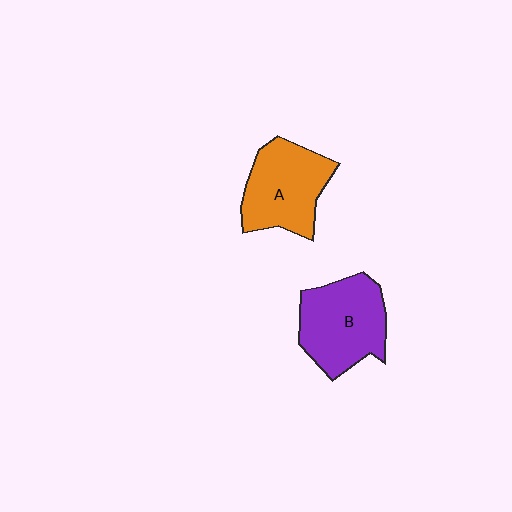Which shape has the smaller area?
Shape A (orange).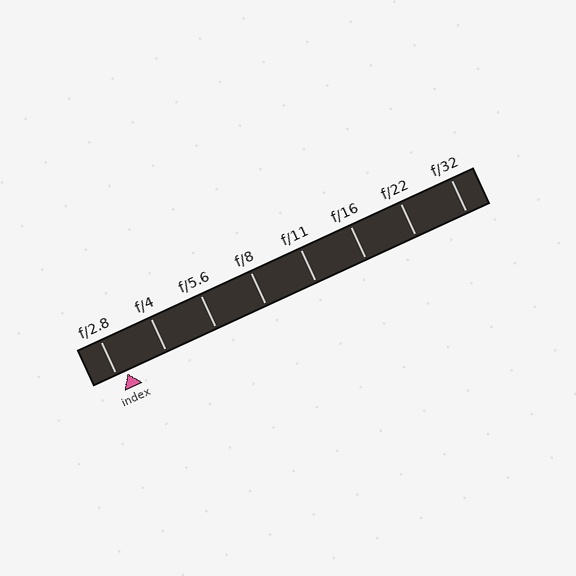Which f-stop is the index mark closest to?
The index mark is closest to f/2.8.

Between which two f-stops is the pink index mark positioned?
The index mark is between f/2.8 and f/4.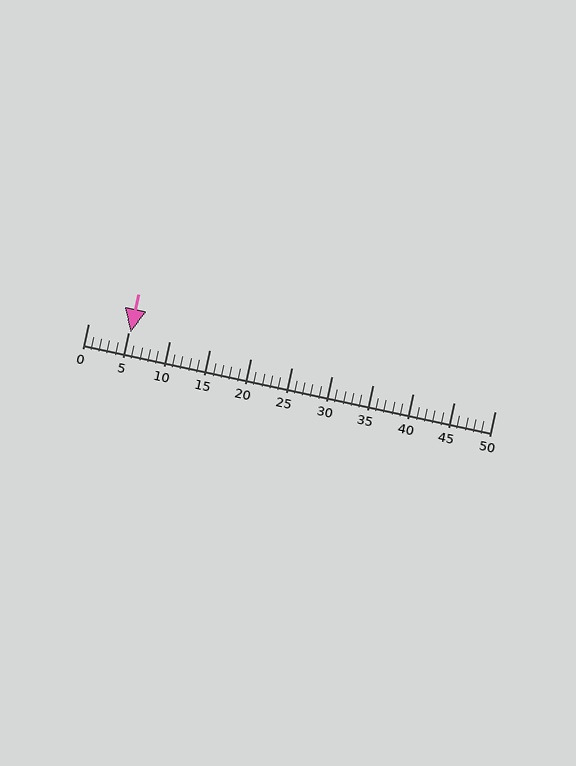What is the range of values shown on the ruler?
The ruler shows values from 0 to 50.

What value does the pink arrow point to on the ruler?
The pink arrow points to approximately 5.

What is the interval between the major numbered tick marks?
The major tick marks are spaced 5 units apart.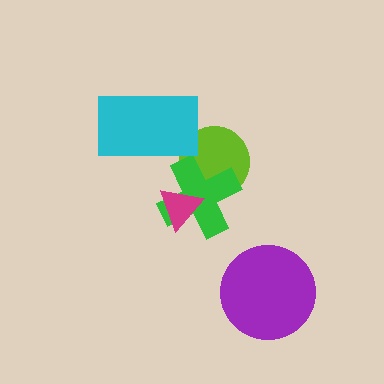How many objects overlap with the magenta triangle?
1 object overlaps with the magenta triangle.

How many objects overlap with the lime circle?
2 objects overlap with the lime circle.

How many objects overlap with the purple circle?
0 objects overlap with the purple circle.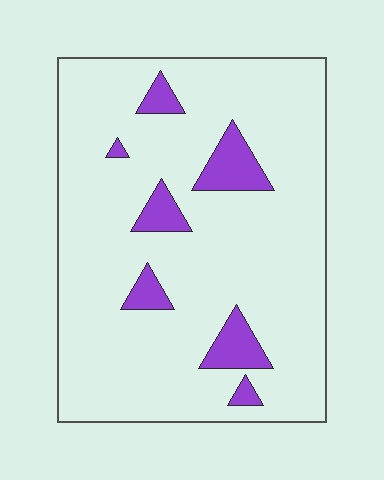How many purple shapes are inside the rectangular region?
7.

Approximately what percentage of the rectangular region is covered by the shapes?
Approximately 10%.